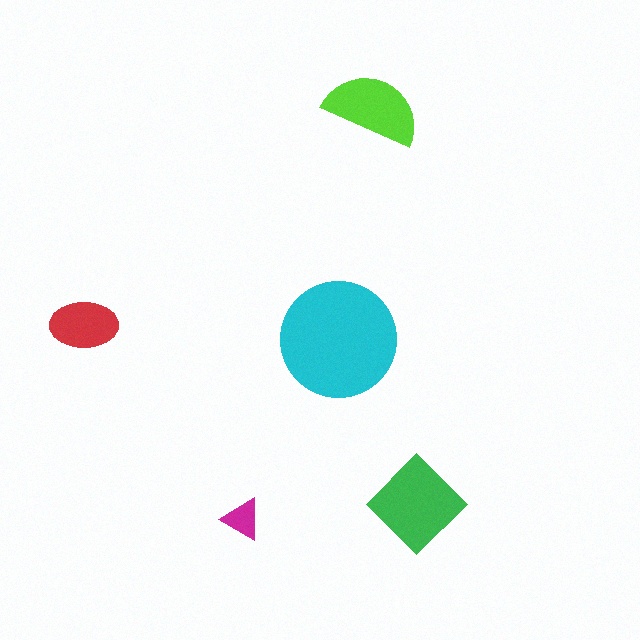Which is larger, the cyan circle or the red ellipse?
The cyan circle.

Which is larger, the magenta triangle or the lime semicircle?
The lime semicircle.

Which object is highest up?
The lime semicircle is topmost.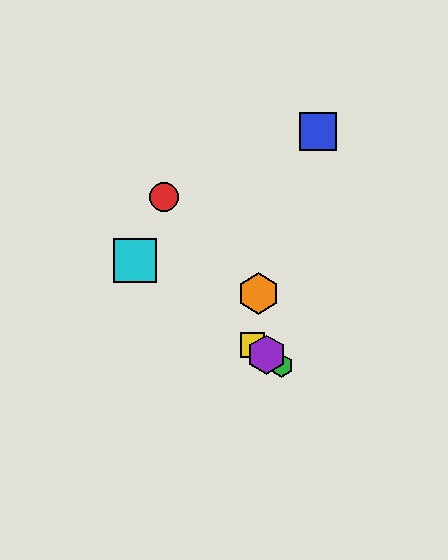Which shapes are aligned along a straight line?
The green hexagon, the yellow square, the purple hexagon, the cyan square are aligned along a straight line.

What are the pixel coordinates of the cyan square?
The cyan square is at (135, 260).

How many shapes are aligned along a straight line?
4 shapes (the green hexagon, the yellow square, the purple hexagon, the cyan square) are aligned along a straight line.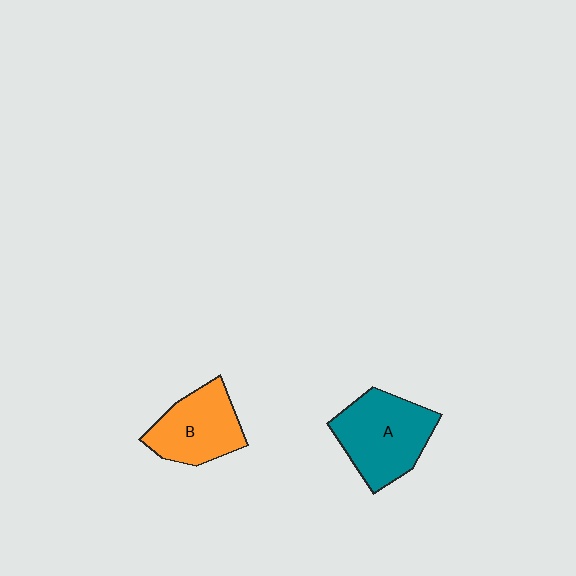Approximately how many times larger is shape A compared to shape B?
Approximately 1.2 times.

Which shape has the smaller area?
Shape B (orange).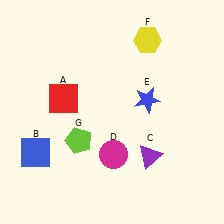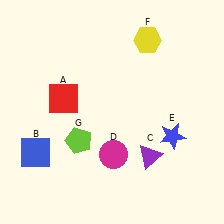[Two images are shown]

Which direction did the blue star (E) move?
The blue star (E) moved down.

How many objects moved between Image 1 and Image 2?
1 object moved between the two images.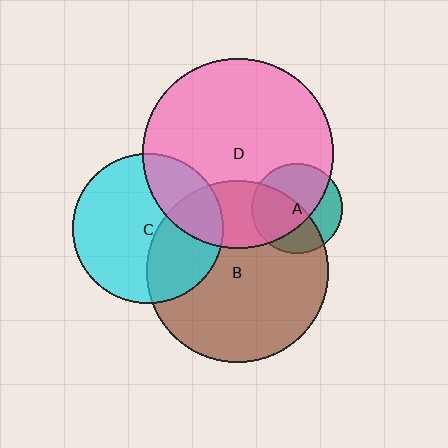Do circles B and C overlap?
Yes.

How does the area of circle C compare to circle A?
Approximately 2.8 times.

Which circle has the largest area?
Circle D (pink).